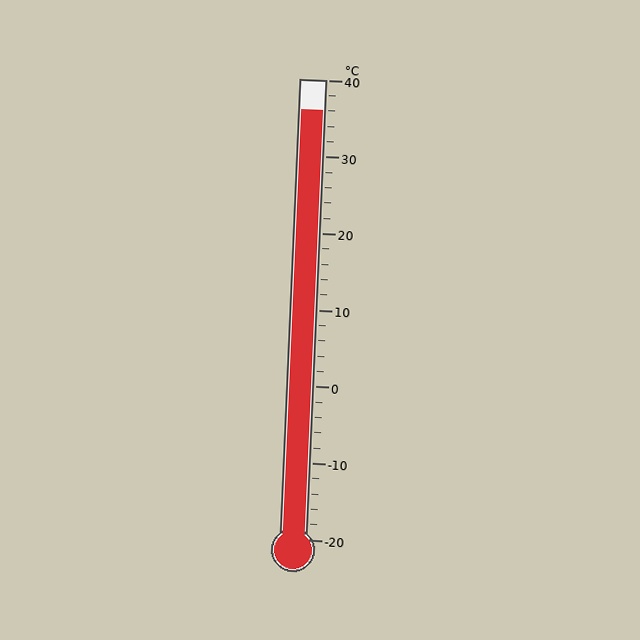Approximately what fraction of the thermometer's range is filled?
The thermometer is filled to approximately 95% of its range.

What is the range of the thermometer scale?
The thermometer scale ranges from -20°C to 40°C.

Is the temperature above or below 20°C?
The temperature is above 20°C.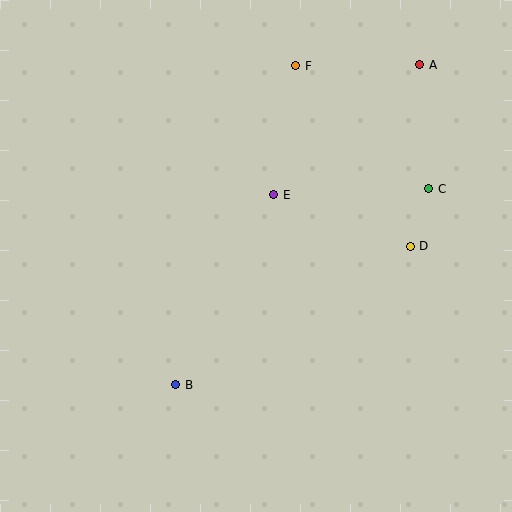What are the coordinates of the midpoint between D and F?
The midpoint between D and F is at (353, 156).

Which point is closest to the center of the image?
Point E at (274, 195) is closest to the center.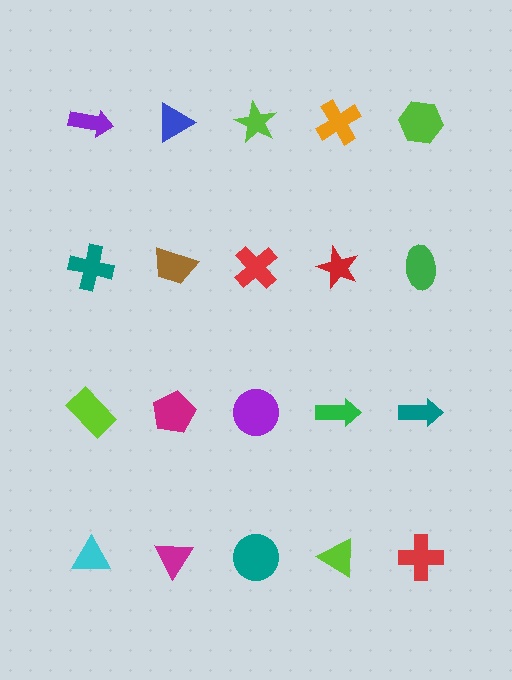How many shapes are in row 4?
5 shapes.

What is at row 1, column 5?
A lime hexagon.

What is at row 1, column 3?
A lime star.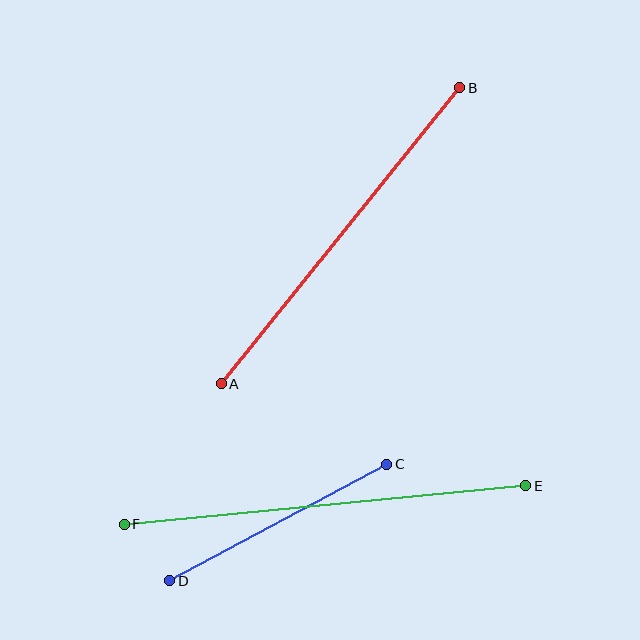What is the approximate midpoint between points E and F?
The midpoint is at approximately (325, 505) pixels.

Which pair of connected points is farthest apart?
Points E and F are farthest apart.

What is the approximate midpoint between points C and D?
The midpoint is at approximately (278, 523) pixels.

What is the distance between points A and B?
The distance is approximately 380 pixels.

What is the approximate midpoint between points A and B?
The midpoint is at approximately (340, 236) pixels.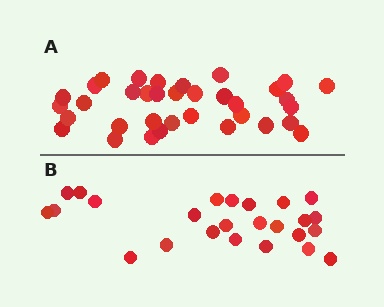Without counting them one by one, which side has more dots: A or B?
Region A (the top region) has more dots.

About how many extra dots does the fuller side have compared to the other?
Region A has roughly 10 or so more dots than region B.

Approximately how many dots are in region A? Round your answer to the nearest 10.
About 40 dots. (The exact count is 35, which rounds to 40.)